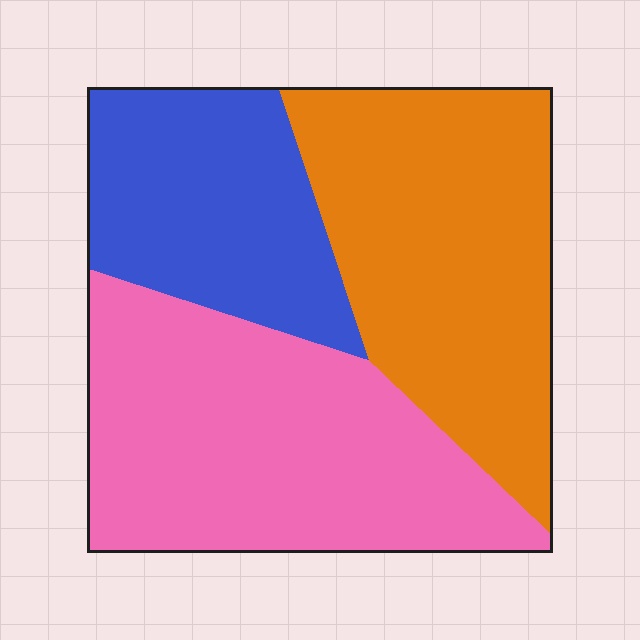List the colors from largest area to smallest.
From largest to smallest: pink, orange, blue.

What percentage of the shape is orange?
Orange covers around 35% of the shape.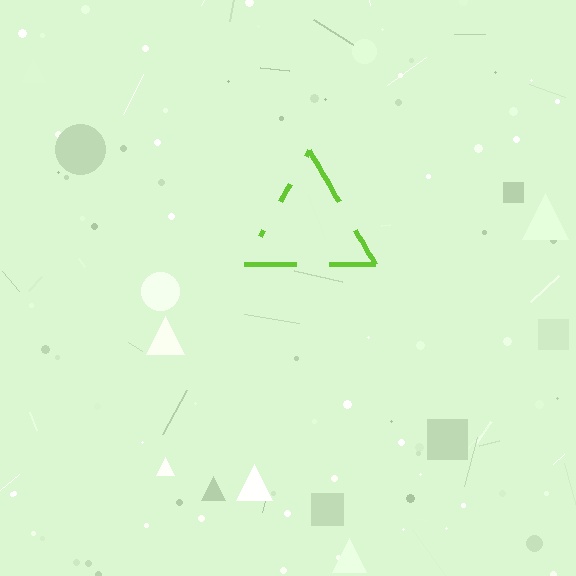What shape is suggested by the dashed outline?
The dashed outline suggests a triangle.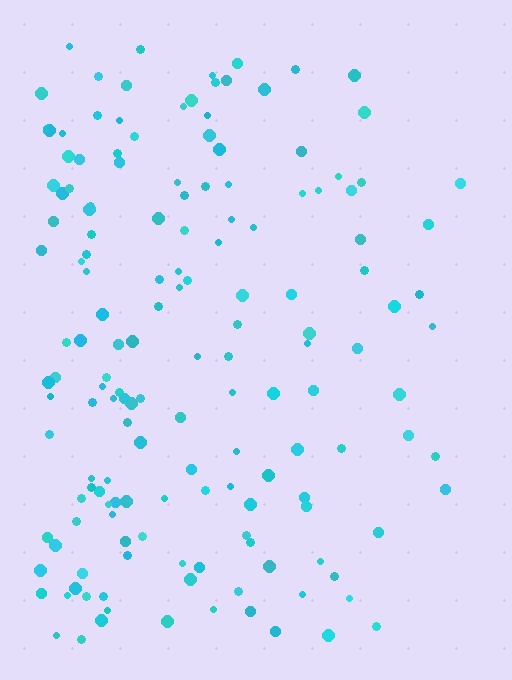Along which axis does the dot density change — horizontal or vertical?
Horizontal.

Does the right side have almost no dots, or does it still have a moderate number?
Still a moderate number, just noticeably fewer than the left.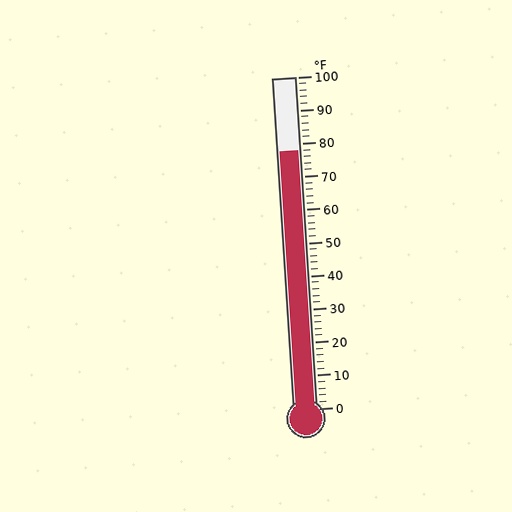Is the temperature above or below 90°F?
The temperature is below 90°F.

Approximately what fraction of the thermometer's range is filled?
The thermometer is filled to approximately 80% of its range.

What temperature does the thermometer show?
The thermometer shows approximately 78°F.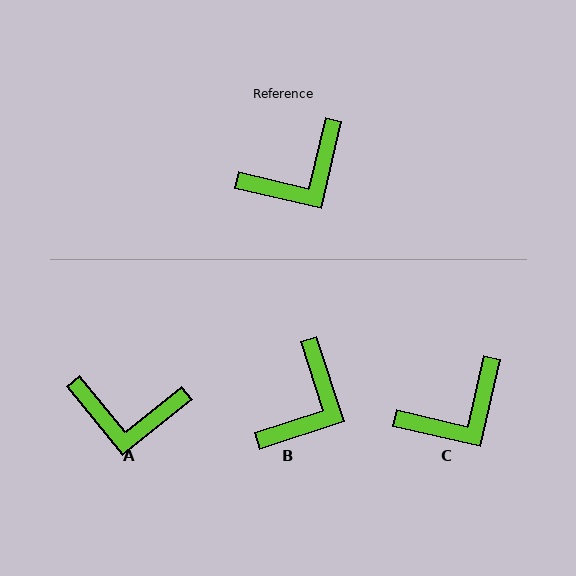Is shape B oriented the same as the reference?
No, it is off by about 31 degrees.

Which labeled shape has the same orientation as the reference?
C.